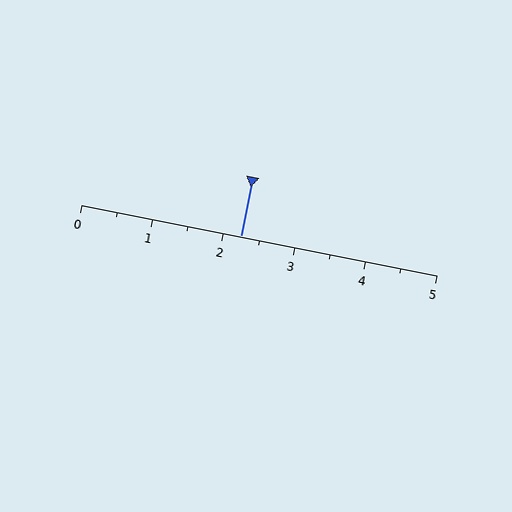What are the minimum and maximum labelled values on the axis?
The axis runs from 0 to 5.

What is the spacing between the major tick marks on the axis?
The major ticks are spaced 1 apart.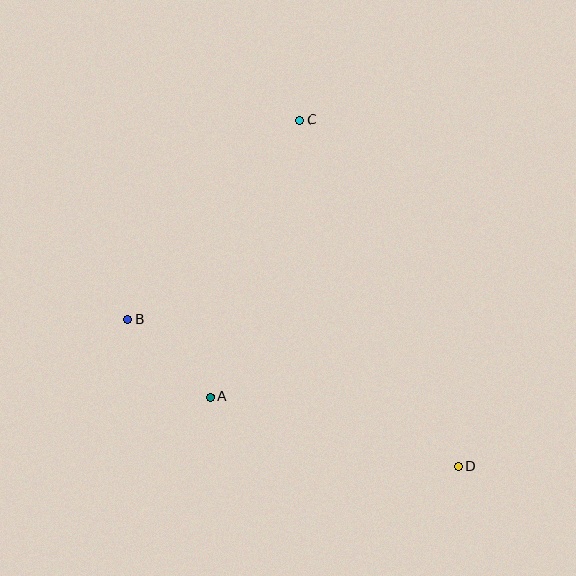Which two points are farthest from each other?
Points C and D are farthest from each other.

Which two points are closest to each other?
Points A and B are closest to each other.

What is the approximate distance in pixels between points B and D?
The distance between B and D is approximately 361 pixels.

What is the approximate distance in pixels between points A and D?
The distance between A and D is approximately 257 pixels.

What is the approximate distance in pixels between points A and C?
The distance between A and C is approximately 291 pixels.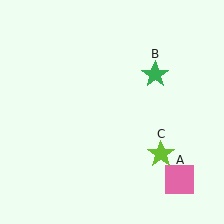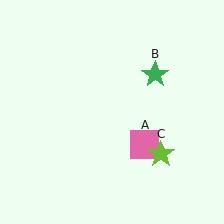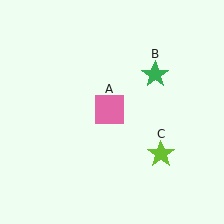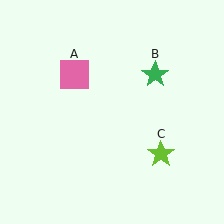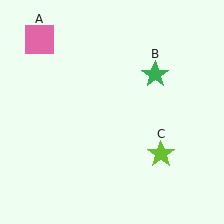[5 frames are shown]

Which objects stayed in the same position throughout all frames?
Green star (object B) and lime star (object C) remained stationary.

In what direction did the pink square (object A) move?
The pink square (object A) moved up and to the left.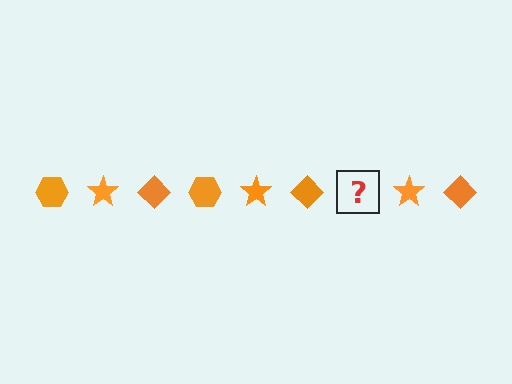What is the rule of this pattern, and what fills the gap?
The rule is that the pattern cycles through hexagon, star, diamond shapes in orange. The gap should be filled with an orange hexagon.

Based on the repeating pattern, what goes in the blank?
The blank should be an orange hexagon.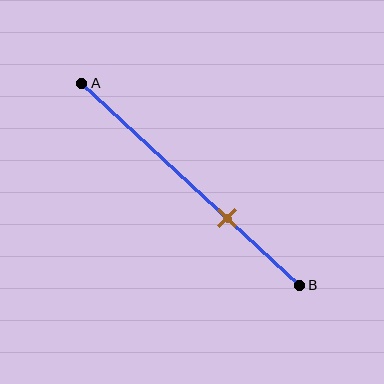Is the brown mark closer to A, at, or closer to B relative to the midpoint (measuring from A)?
The brown mark is closer to point B than the midpoint of segment AB.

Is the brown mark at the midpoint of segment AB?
No, the mark is at about 65% from A, not at the 50% midpoint.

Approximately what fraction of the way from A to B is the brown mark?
The brown mark is approximately 65% of the way from A to B.